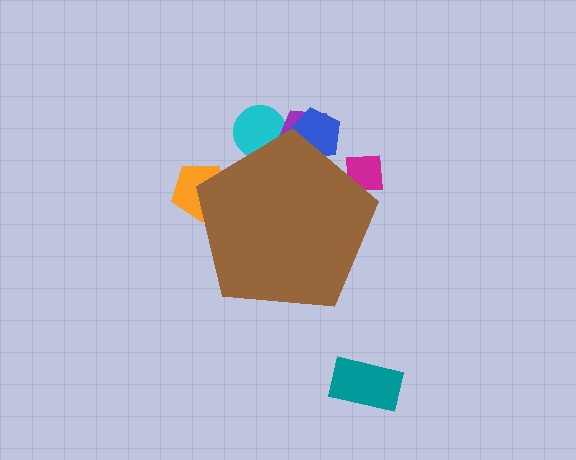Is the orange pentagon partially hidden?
Yes, the orange pentagon is partially hidden behind the brown pentagon.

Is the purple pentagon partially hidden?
Yes, the purple pentagon is partially hidden behind the brown pentagon.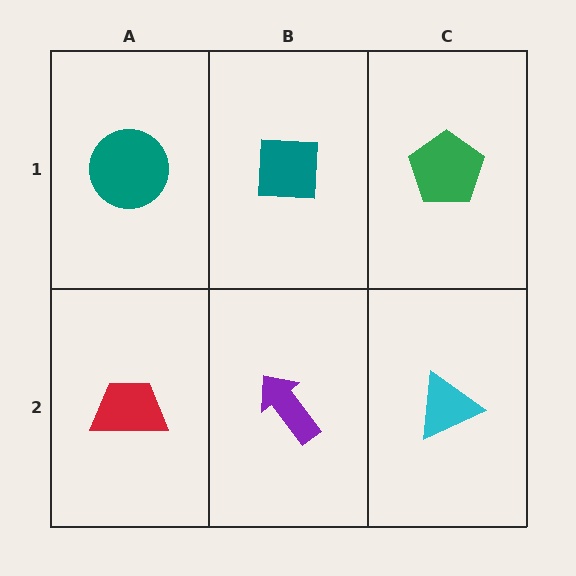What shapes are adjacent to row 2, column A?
A teal circle (row 1, column A), a purple arrow (row 2, column B).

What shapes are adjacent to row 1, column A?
A red trapezoid (row 2, column A), a teal square (row 1, column B).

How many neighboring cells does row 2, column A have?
2.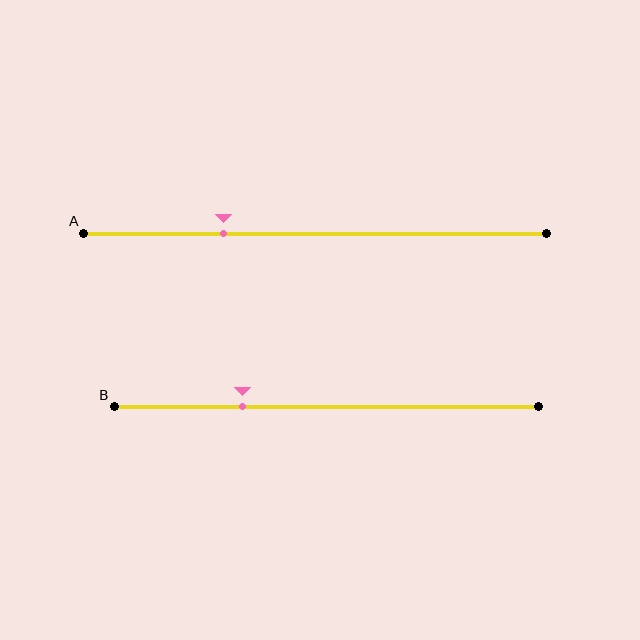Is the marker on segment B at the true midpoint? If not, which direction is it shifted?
No, the marker on segment B is shifted to the left by about 20% of the segment length.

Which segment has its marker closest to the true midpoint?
Segment B has its marker closest to the true midpoint.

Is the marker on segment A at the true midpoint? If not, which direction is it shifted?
No, the marker on segment A is shifted to the left by about 20% of the segment length.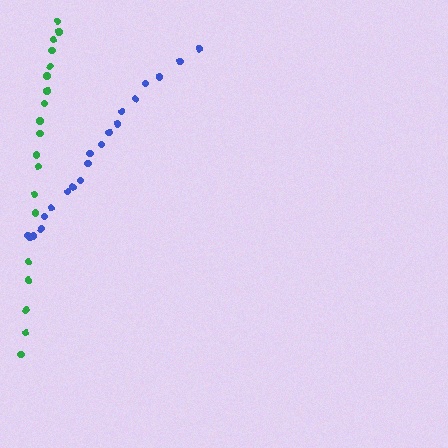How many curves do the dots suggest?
There are 2 distinct paths.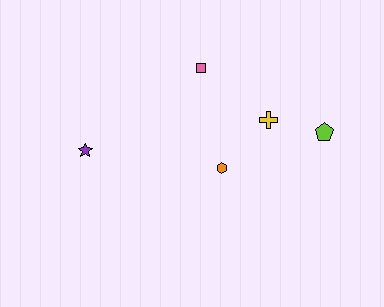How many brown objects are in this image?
There are no brown objects.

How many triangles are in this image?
There are no triangles.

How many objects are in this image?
There are 5 objects.